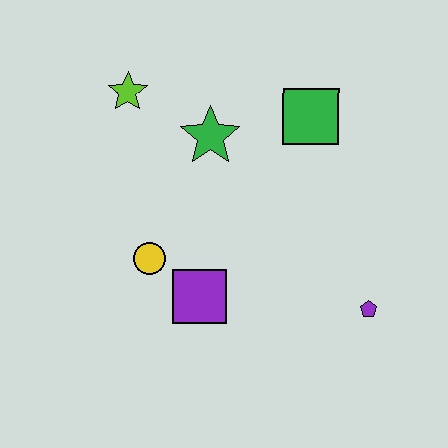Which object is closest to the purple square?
The yellow circle is closest to the purple square.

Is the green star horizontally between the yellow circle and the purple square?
No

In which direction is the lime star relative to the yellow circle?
The lime star is above the yellow circle.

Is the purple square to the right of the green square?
No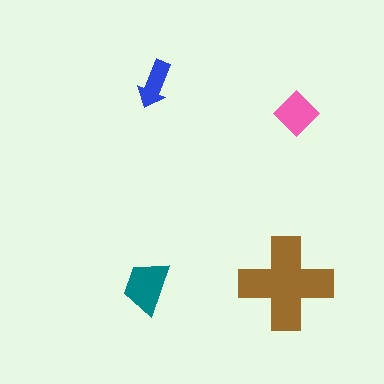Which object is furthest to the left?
The teal trapezoid is leftmost.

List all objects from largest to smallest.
The brown cross, the teal trapezoid, the pink diamond, the blue arrow.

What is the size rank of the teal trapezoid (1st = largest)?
2nd.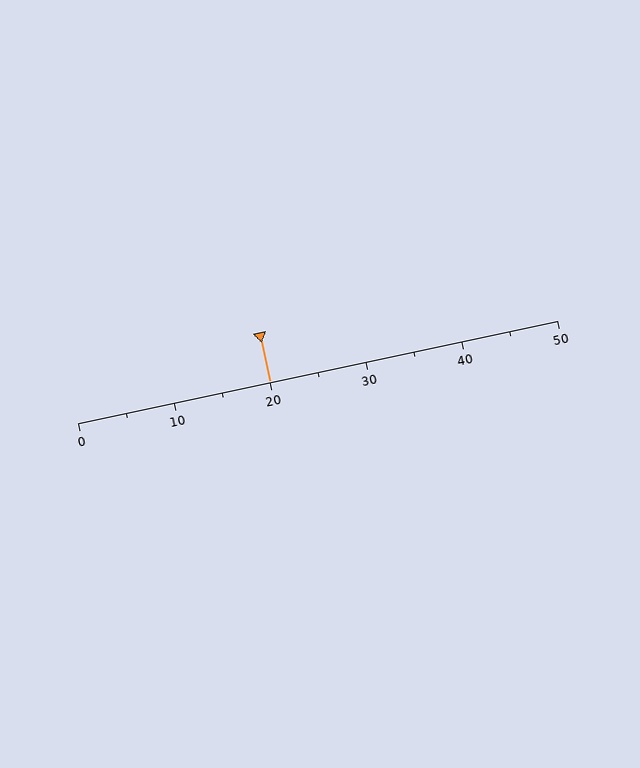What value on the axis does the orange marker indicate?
The marker indicates approximately 20.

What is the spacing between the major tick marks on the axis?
The major ticks are spaced 10 apart.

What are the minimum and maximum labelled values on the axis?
The axis runs from 0 to 50.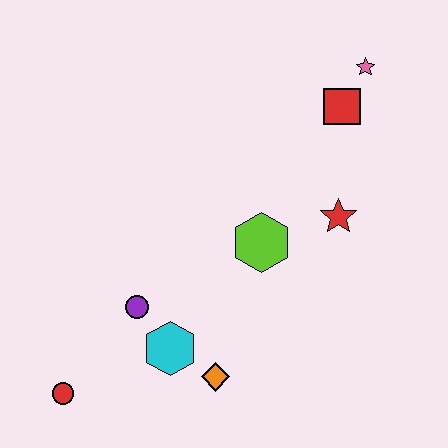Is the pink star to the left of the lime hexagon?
No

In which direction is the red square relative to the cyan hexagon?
The red square is above the cyan hexagon.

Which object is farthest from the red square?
The red circle is farthest from the red square.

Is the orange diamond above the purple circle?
No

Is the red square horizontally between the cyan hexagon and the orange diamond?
No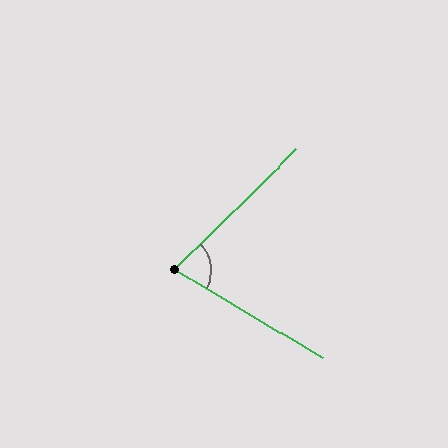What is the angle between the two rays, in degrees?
Approximately 76 degrees.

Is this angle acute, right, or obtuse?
It is acute.